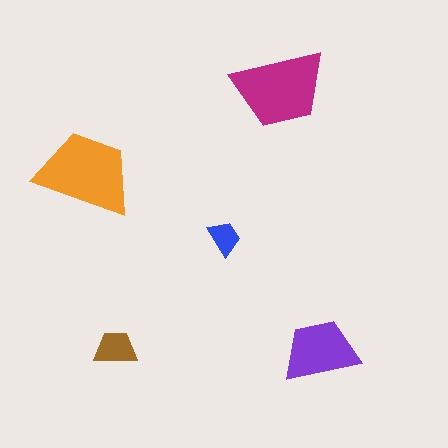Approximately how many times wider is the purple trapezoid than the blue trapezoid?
About 2 times wider.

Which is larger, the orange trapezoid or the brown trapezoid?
The orange one.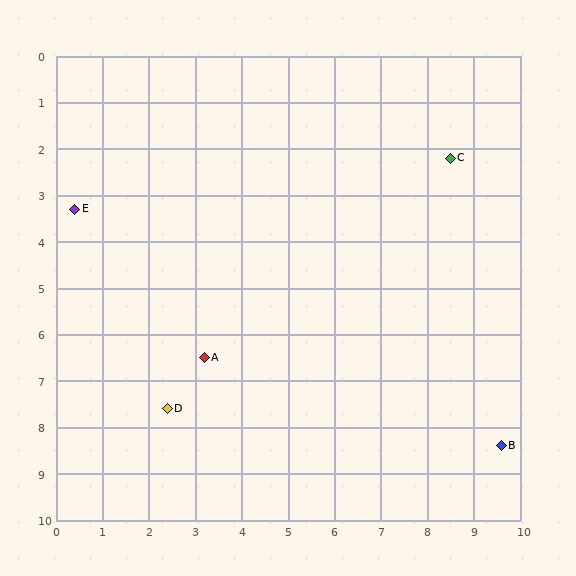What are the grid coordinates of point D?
Point D is at approximately (2.4, 7.6).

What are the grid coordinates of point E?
Point E is at approximately (0.4, 3.3).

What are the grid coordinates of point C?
Point C is at approximately (8.5, 2.2).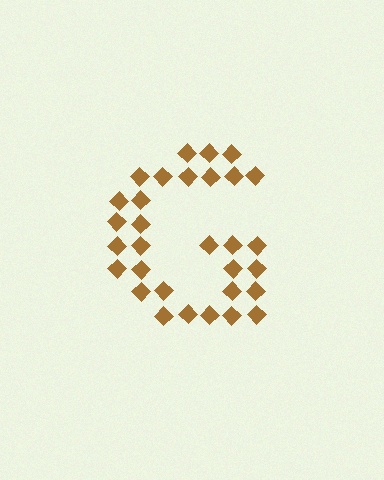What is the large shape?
The large shape is the letter G.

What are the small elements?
The small elements are diamonds.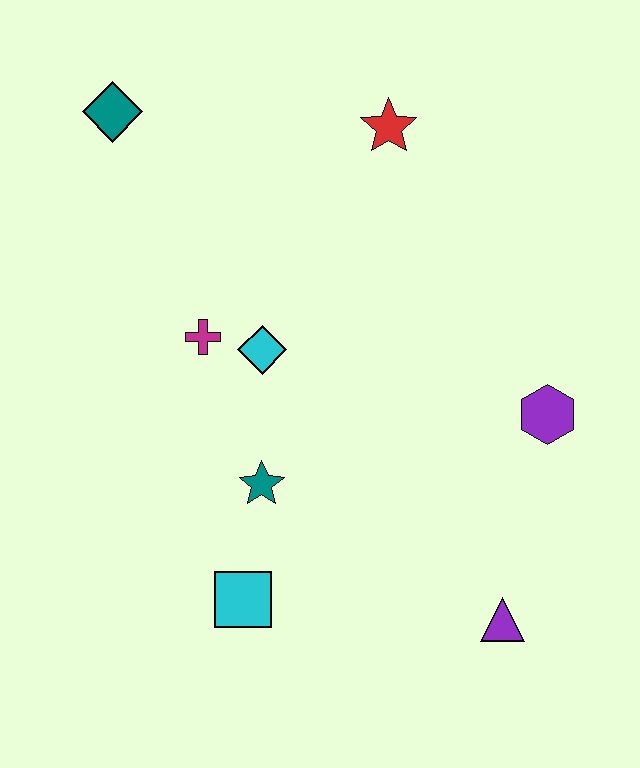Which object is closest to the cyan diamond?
The magenta cross is closest to the cyan diamond.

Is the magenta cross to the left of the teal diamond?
No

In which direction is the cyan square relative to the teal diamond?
The cyan square is below the teal diamond.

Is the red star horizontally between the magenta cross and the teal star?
No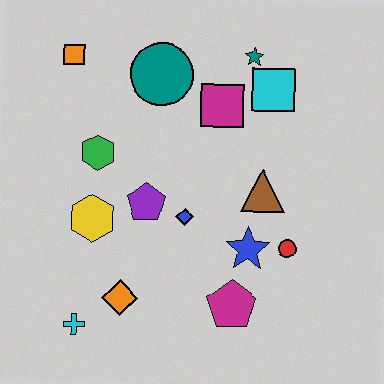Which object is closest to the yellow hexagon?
The purple pentagon is closest to the yellow hexagon.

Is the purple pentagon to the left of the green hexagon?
No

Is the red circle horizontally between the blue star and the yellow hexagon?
No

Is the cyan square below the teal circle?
Yes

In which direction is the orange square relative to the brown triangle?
The orange square is to the left of the brown triangle.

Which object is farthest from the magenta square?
The cyan cross is farthest from the magenta square.